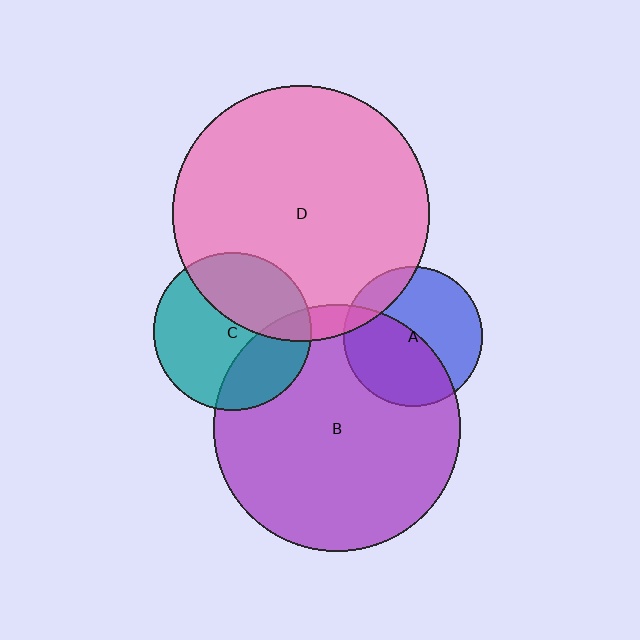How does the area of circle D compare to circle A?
Approximately 3.4 times.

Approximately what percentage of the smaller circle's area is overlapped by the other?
Approximately 5%.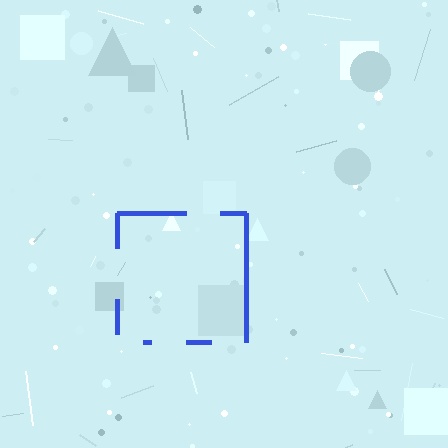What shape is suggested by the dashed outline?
The dashed outline suggests a square.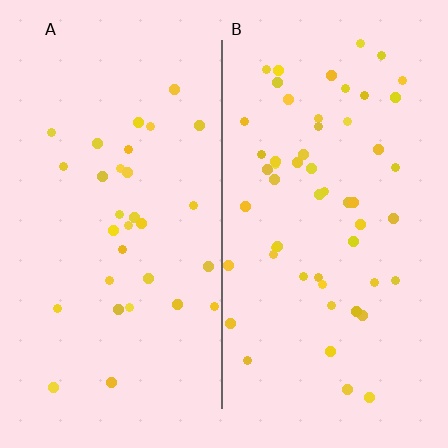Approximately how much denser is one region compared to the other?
Approximately 1.7× — region B over region A.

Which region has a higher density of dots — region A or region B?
B (the right).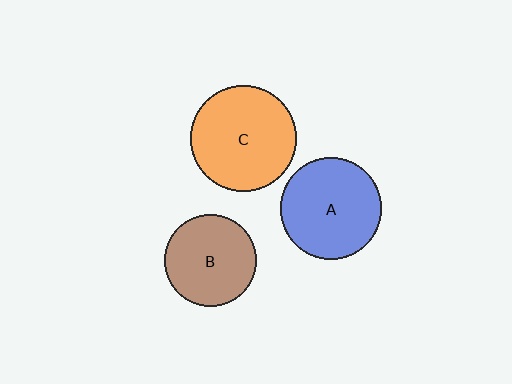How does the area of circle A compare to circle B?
Approximately 1.2 times.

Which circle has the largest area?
Circle C (orange).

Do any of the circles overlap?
No, none of the circles overlap.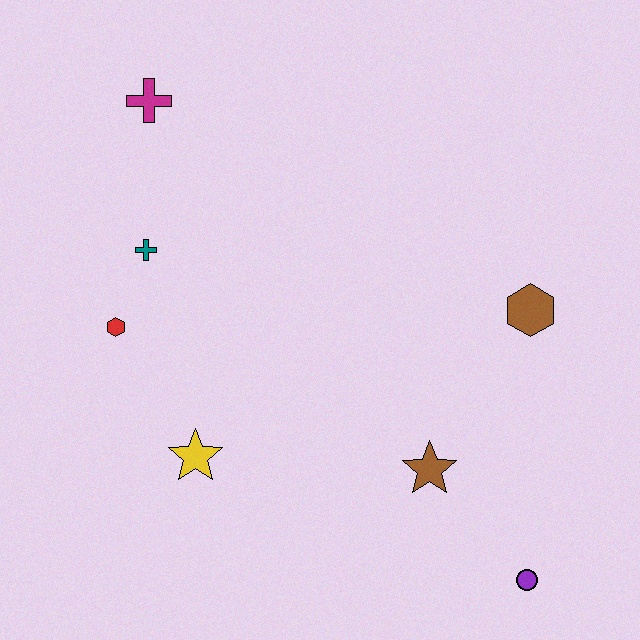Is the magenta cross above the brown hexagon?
Yes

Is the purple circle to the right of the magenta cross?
Yes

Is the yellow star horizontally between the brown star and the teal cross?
Yes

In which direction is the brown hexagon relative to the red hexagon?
The brown hexagon is to the right of the red hexagon.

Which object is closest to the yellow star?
The red hexagon is closest to the yellow star.